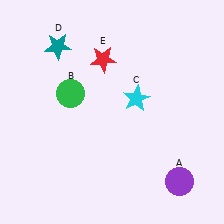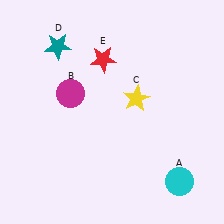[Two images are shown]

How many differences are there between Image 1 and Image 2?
There are 3 differences between the two images.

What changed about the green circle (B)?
In Image 1, B is green. In Image 2, it changed to magenta.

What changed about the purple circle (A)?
In Image 1, A is purple. In Image 2, it changed to cyan.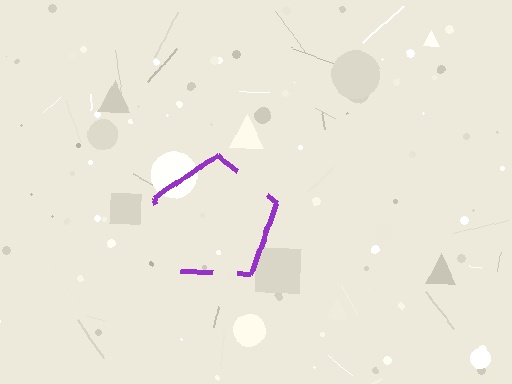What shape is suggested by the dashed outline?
The dashed outline suggests a pentagon.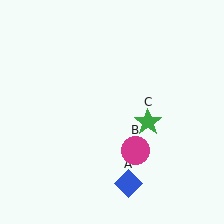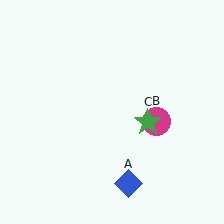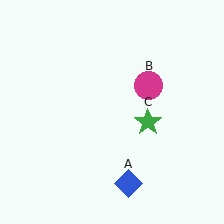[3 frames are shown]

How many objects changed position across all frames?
1 object changed position: magenta circle (object B).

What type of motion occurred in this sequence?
The magenta circle (object B) rotated counterclockwise around the center of the scene.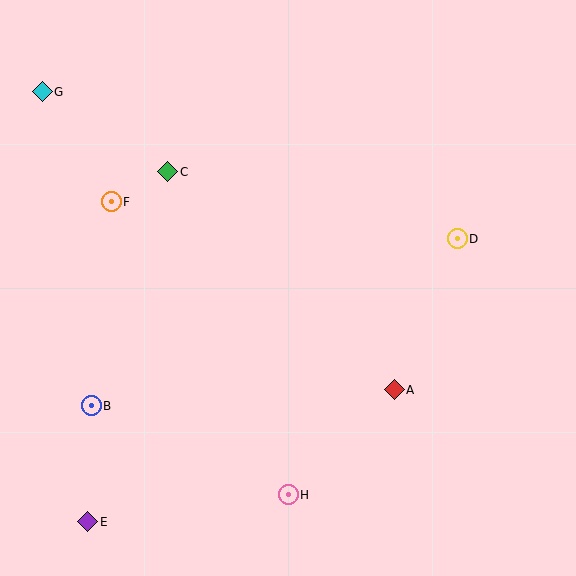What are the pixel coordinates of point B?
Point B is at (91, 406).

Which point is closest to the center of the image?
Point A at (394, 390) is closest to the center.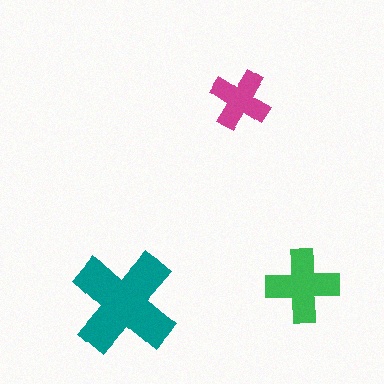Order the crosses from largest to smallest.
the teal one, the green one, the magenta one.